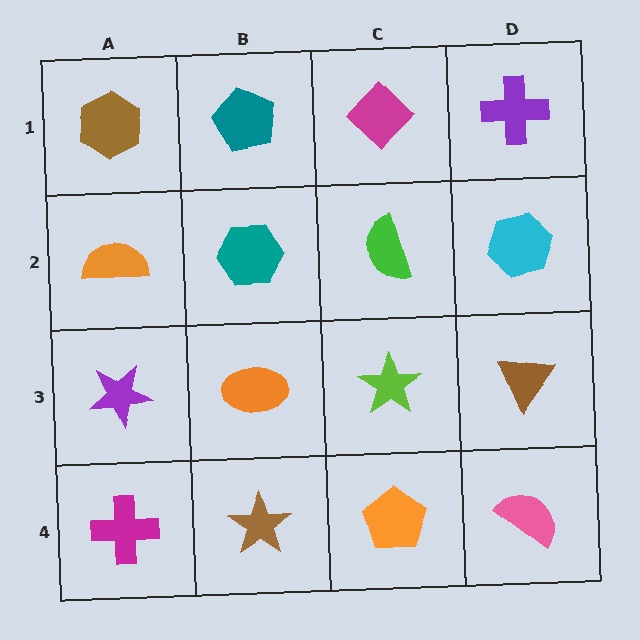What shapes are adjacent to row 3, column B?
A teal hexagon (row 2, column B), a brown star (row 4, column B), a purple star (row 3, column A), a lime star (row 3, column C).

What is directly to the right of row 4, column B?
An orange pentagon.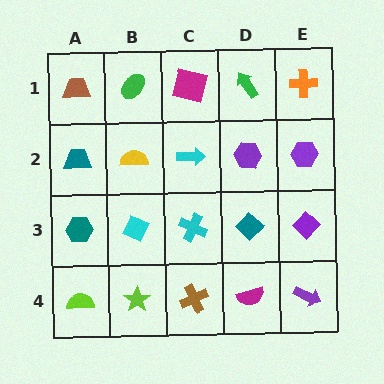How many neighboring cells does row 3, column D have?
4.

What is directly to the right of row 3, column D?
A purple diamond.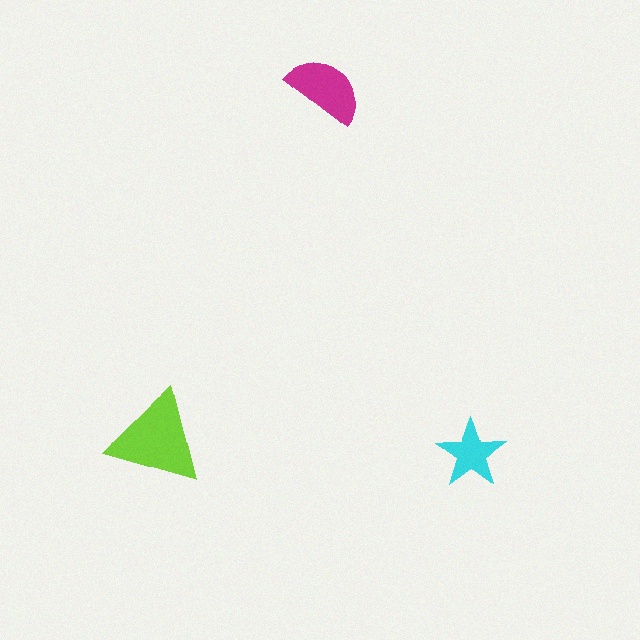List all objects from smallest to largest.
The cyan star, the magenta semicircle, the lime triangle.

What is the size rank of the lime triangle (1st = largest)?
1st.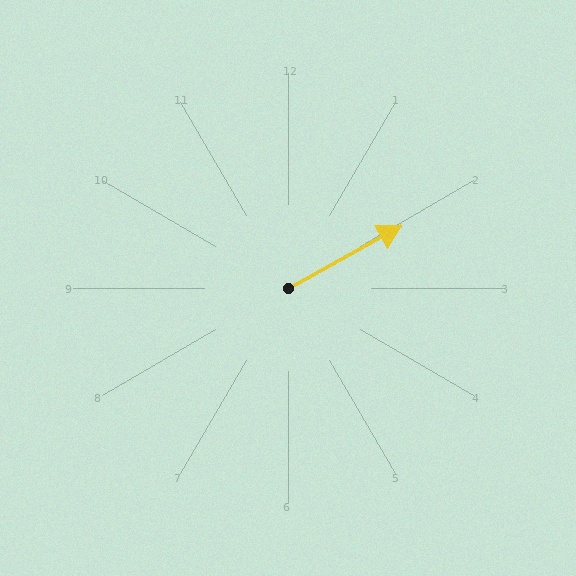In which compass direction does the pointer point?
Northeast.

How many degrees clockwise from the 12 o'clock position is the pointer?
Approximately 61 degrees.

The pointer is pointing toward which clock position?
Roughly 2 o'clock.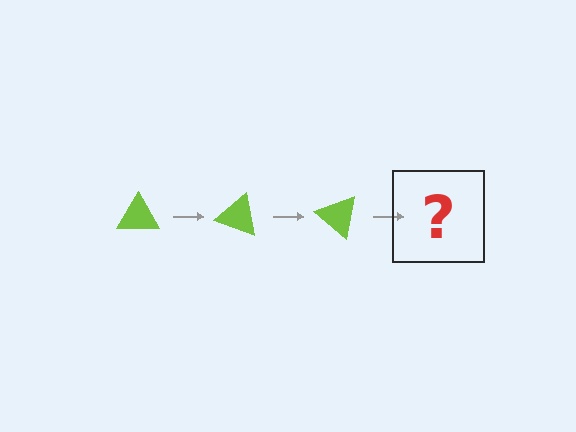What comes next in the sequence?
The next element should be a lime triangle rotated 60 degrees.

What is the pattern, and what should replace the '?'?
The pattern is that the triangle rotates 20 degrees each step. The '?' should be a lime triangle rotated 60 degrees.